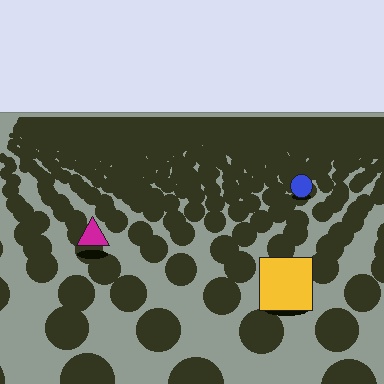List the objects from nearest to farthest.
From nearest to farthest: the yellow square, the magenta triangle, the blue circle.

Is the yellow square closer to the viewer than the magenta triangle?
Yes. The yellow square is closer — you can tell from the texture gradient: the ground texture is coarser near it.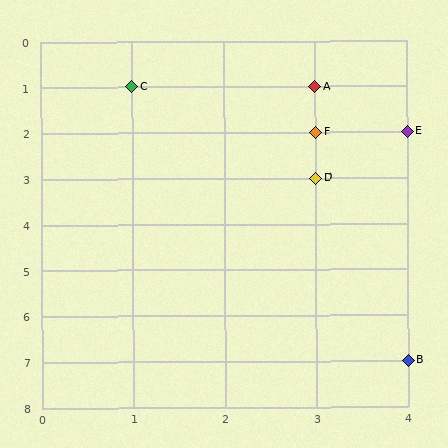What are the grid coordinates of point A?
Point A is at grid coordinates (3, 1).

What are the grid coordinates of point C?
Point C is at grid coordinates (1, 1).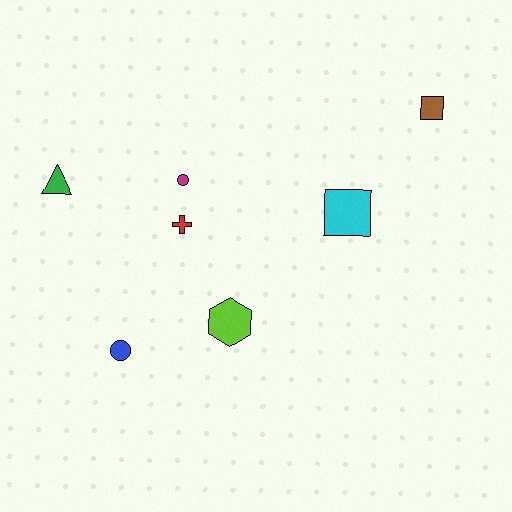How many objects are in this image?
There are 7 objects.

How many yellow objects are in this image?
There are no yellow objects.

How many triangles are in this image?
There is 1 triangle.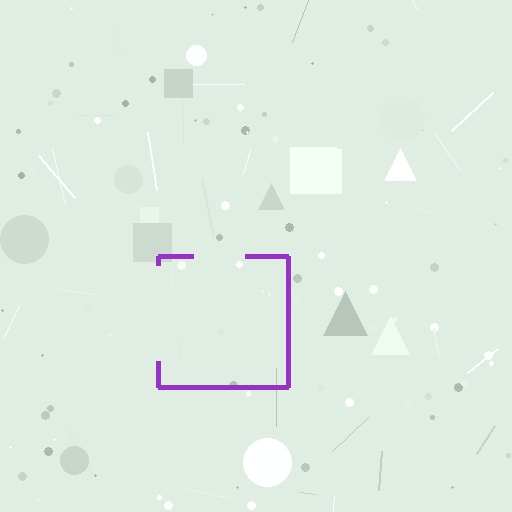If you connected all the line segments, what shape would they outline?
They would outline a square.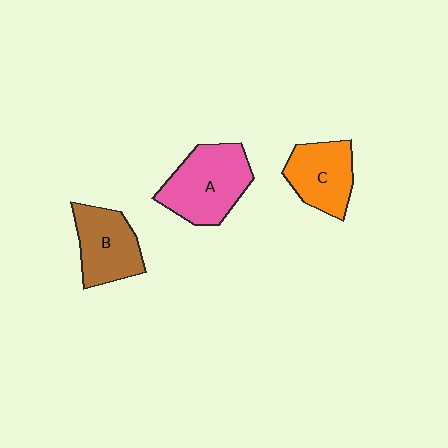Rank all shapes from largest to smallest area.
From largest to smallest: A (pink), B (brown), C (orange).